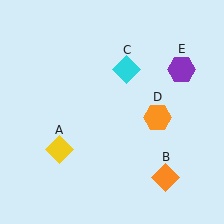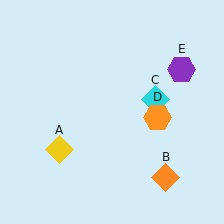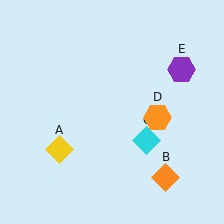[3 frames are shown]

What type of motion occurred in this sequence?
The cyan diamond (object C) rotated clockwise around the center of the scene.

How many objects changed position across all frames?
1 object changed position: cyan diamond (object C).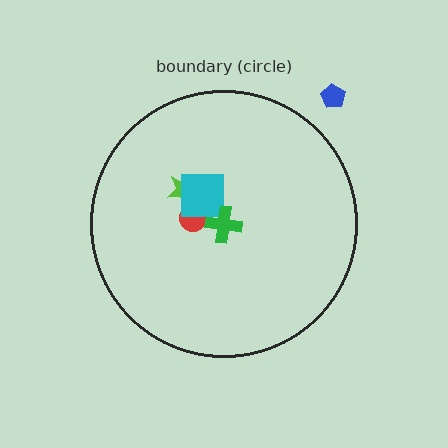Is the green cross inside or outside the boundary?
Inside.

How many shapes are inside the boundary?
4 inside, 1 outside.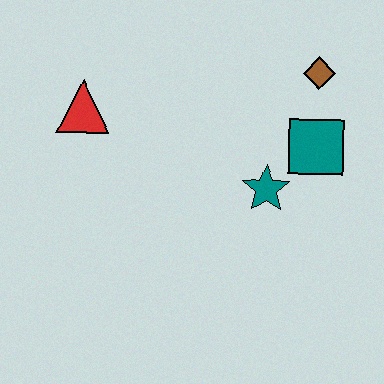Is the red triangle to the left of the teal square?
Yes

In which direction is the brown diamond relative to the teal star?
The brown diamond is above the teal star.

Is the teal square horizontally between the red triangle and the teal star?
No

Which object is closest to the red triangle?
The teal star is closest to the red triangle.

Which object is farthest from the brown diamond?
The red triangle is farthest from the brown diamond.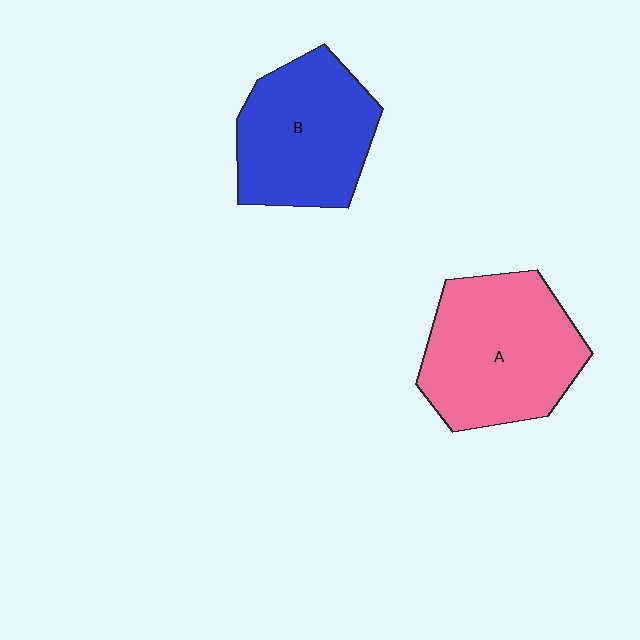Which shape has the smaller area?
Shape B (blue).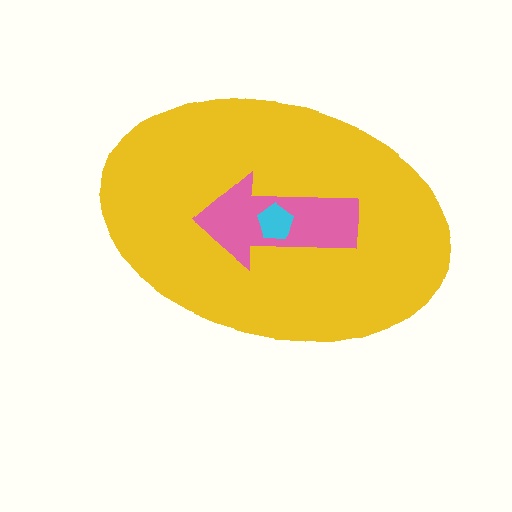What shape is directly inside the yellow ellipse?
The pink arrow.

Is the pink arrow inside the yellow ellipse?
Yes.